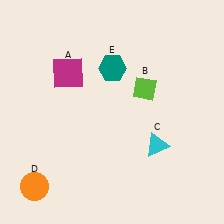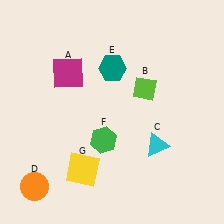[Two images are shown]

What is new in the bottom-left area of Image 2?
A yellow square (G) was added in the bottom-left area of Image 2.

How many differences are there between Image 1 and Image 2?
There are 2 differences between the two images.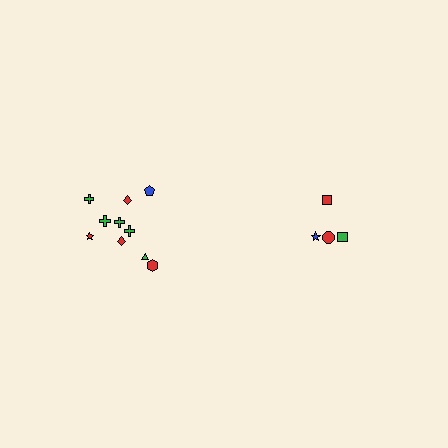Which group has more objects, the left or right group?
The left group.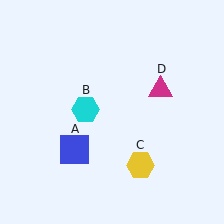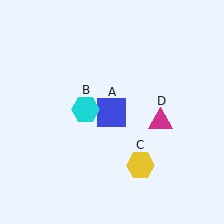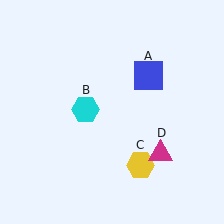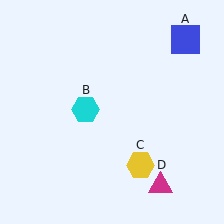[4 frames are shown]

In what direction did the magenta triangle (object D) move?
The magenta triangle (object D) moved down.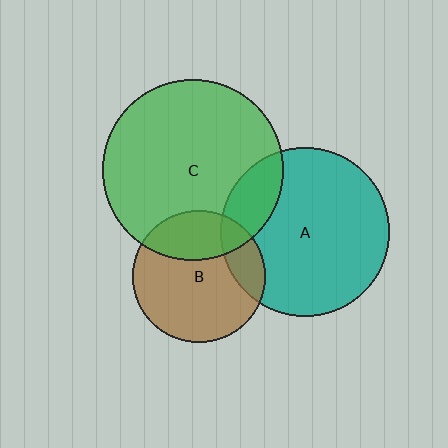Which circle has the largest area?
Circle C (green).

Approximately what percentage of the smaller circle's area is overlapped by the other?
Approximately 15%.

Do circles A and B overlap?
Yes.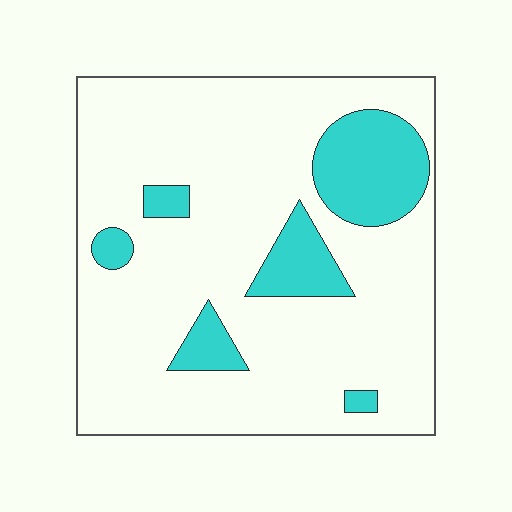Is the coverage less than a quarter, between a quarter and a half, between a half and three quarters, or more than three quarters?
Less than a quarter.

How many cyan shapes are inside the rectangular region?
6.